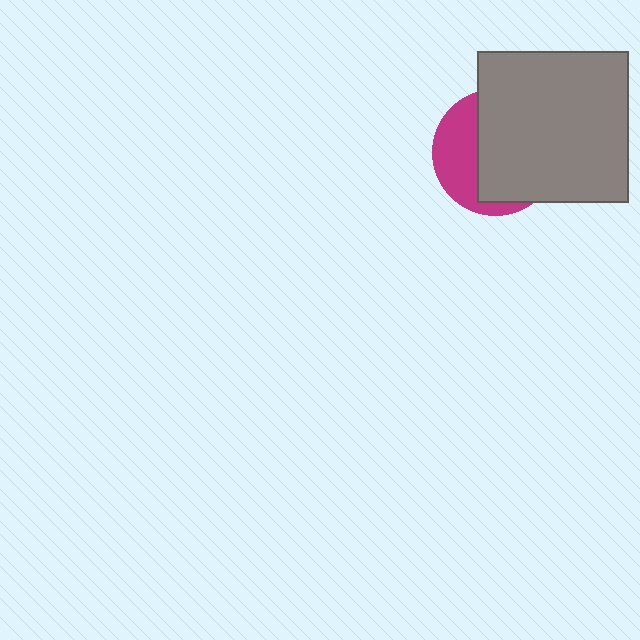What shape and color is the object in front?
The object in front is a gray square.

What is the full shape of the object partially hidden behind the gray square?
The partially hidden object is a magenta circle.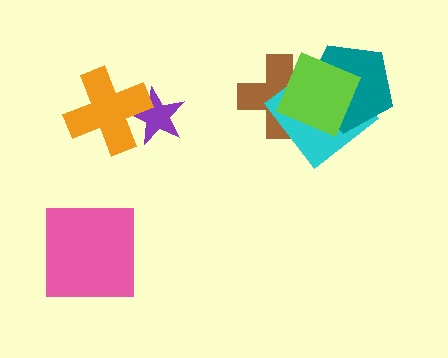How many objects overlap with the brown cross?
3 objects overlap with the brown cross.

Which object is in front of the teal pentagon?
The lime square is in front of the teal pentagon.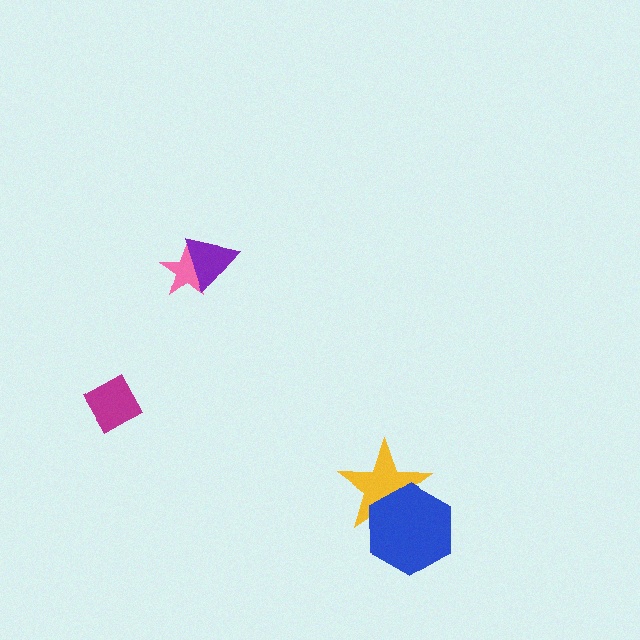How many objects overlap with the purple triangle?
1 object overlaps with the purple triangle.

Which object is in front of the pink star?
The purple triangle is in front of the pink star.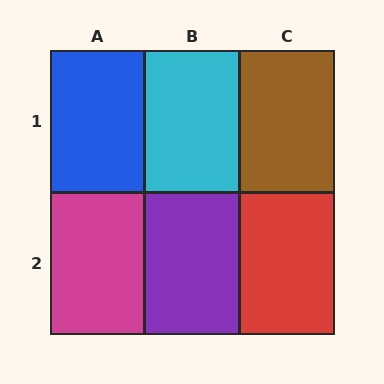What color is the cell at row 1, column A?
Blue.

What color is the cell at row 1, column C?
Brown.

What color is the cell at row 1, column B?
Cyan.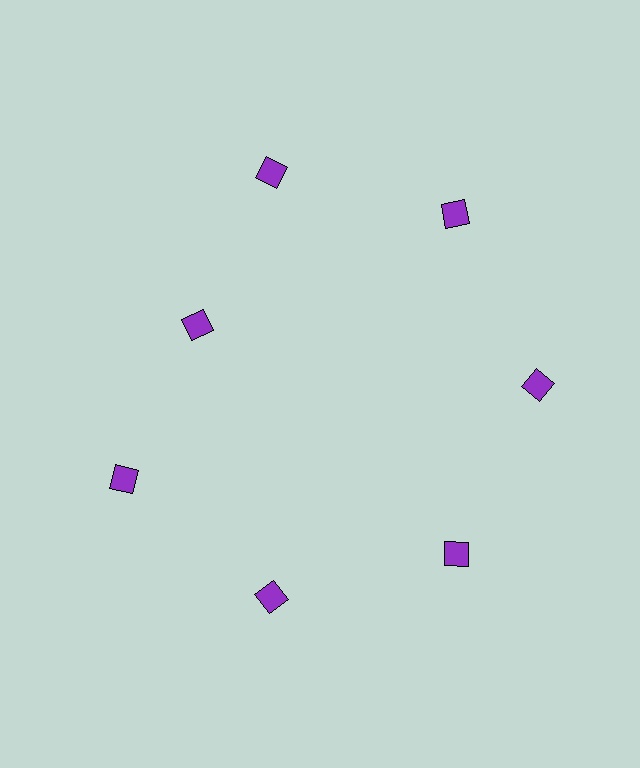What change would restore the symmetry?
The symmetry would be restored by moving it outward, back onto the ring so that all 7 diamonds sit at equal angles and equal distance from the center.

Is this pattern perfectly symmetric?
No. The 7 purple diamonds are arranged in a ring, but one element near the 10 o'clock position is pulled inward toward the center, breaking the 7-fold rotational symmetry.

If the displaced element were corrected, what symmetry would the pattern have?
It would have 7-fold rotational symmetry — the pattern would map onto itself every 51 degrees.